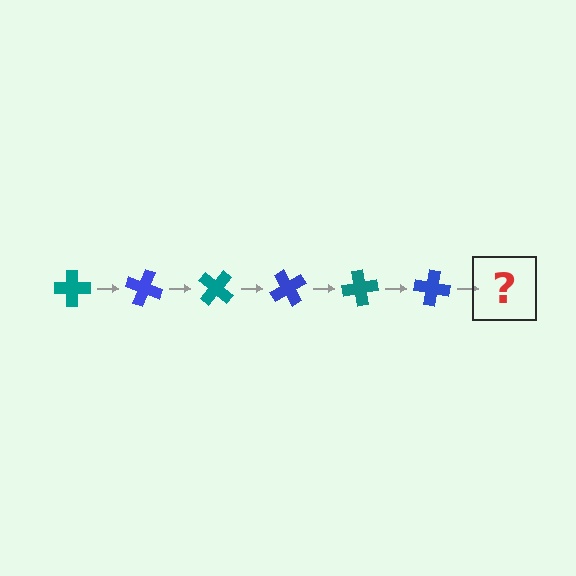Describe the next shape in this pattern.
It should be a teal cross, rotated 120 degrees from the start.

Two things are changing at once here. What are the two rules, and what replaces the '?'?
The two rules are that it rotates 20 degrees each step and the color cycles through teal and blue. The '?' should be a teal cross, rotated 120 degrees from the start.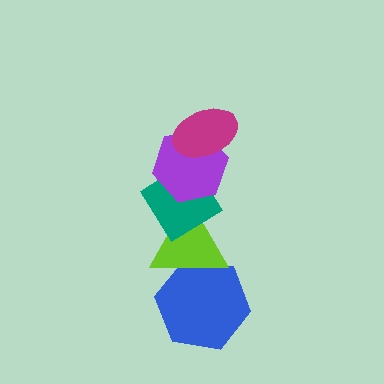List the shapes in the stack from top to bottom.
From top to bottom: the magenta ellipse, the purple hexagon, the teal diamond, the lime triangle, the blue hexagon.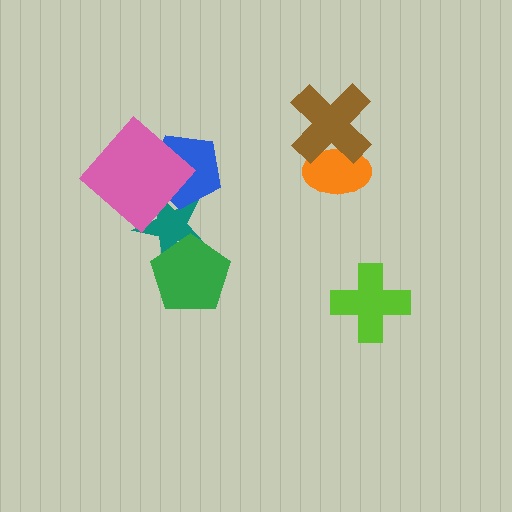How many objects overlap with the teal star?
3 objects overlap with the teal star.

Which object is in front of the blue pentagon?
The pink diamond is in front of the blue pentagon.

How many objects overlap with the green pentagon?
1 object overlaps with the green pentagon.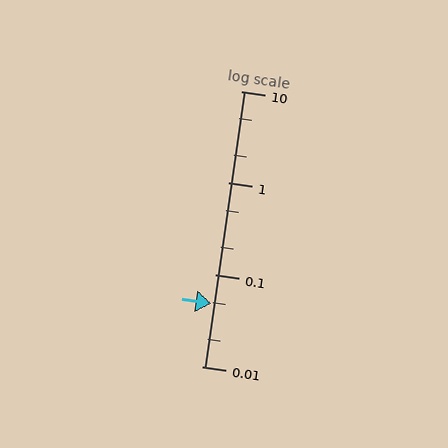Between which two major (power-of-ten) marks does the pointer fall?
The pointer is between 0.01 and 0.1.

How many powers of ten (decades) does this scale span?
The scale spans 3 decades, from 0.01 to 10.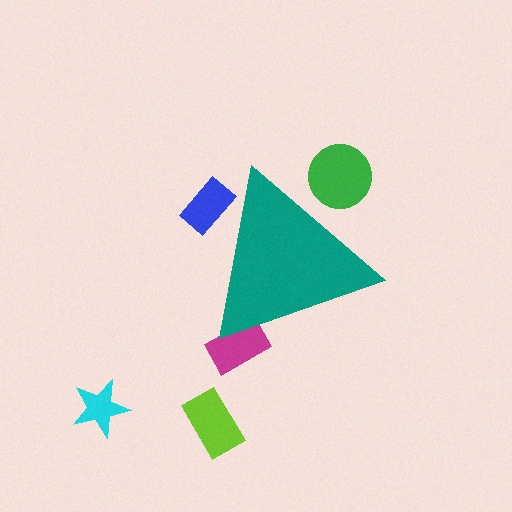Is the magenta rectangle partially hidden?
Yes, the magenta rectangle is partially hidden behind the teal triangle.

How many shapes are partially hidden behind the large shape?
3 shapes are partially hidden.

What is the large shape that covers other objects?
A teal triangle.